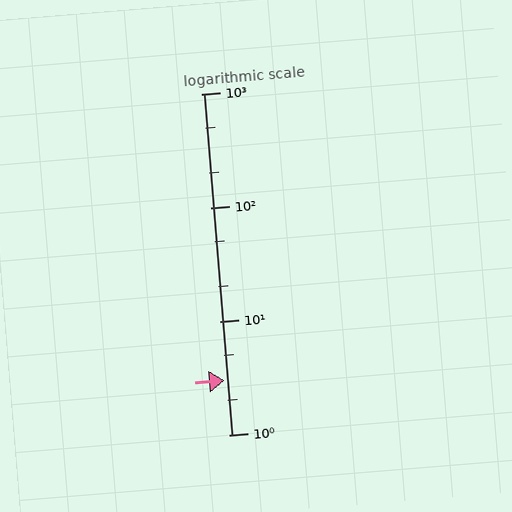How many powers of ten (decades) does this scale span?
The scale spans 3 decades, from 1 to 1000.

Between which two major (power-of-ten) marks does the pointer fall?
The pointer is between 1 and 10.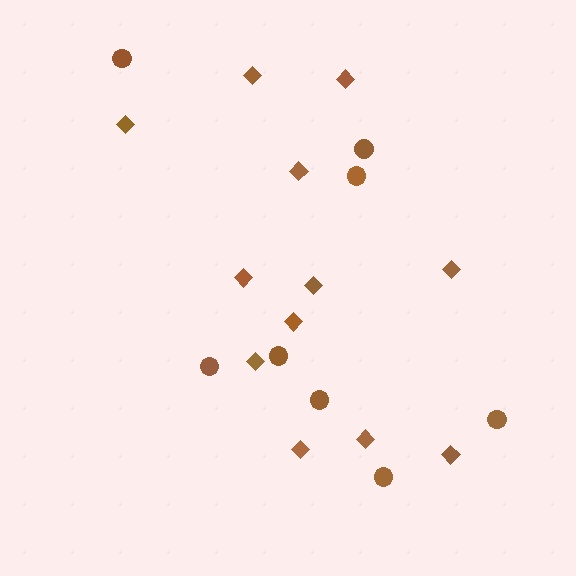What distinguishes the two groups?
There are 2 groups: one group of circles (8) and one group of diamonds (12).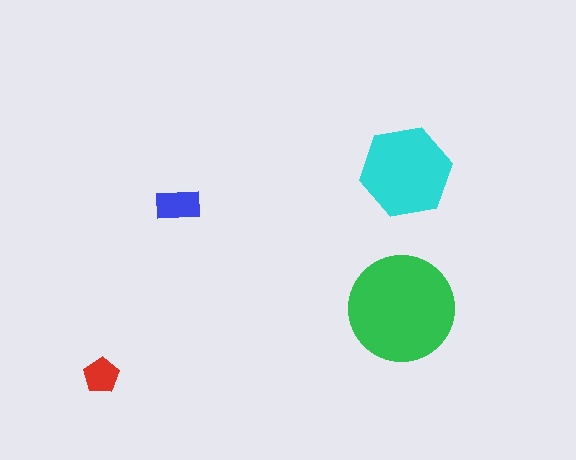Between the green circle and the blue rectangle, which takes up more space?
The green circle.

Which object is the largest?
The green circle.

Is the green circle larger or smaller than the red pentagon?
Larger.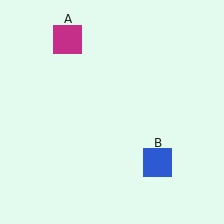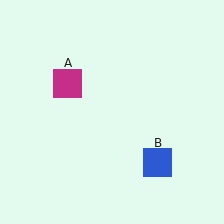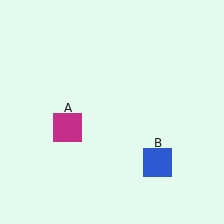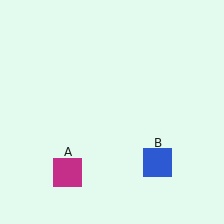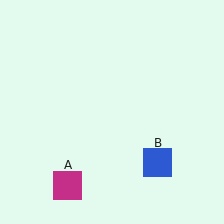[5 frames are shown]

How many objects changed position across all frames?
1 object changed position: magenta square (object A).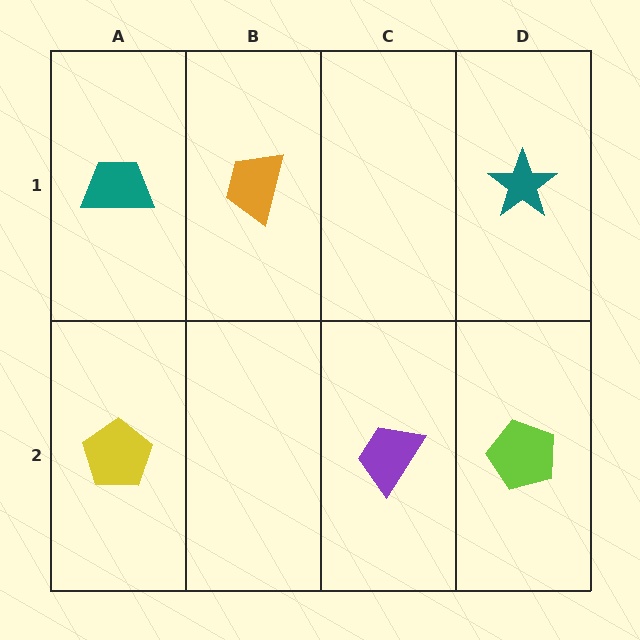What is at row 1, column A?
A teal trapezoid.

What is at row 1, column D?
A teal star.